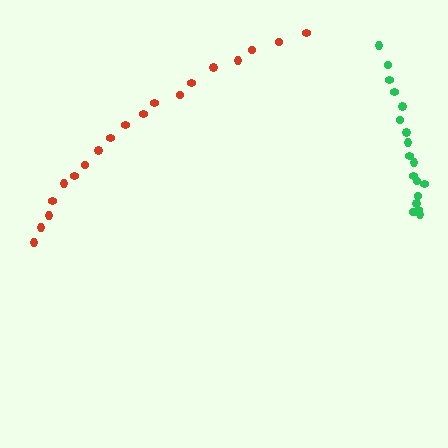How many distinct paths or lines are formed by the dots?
There are 2 distinct paths.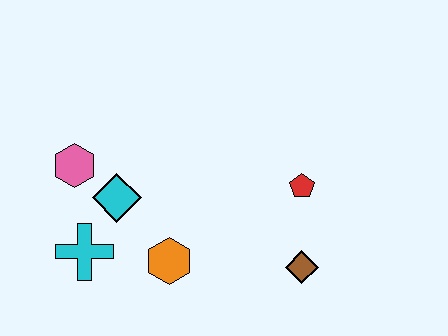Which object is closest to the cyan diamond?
The pink hexagon is closest to the cyan diamond.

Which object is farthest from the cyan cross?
The red pentagon is farthest from the cyan cross.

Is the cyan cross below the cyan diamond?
Yes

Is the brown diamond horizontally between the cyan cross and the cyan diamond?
No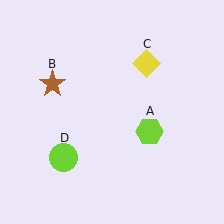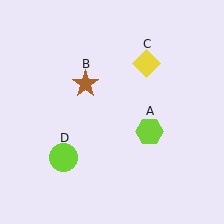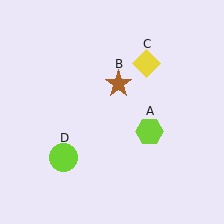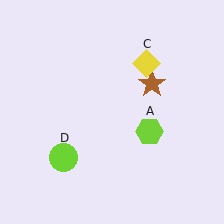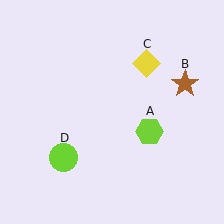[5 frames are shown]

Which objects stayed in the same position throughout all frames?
Lime hexagon (object A) and yellow diamond (object C) and lime circle (object D) remained stationary.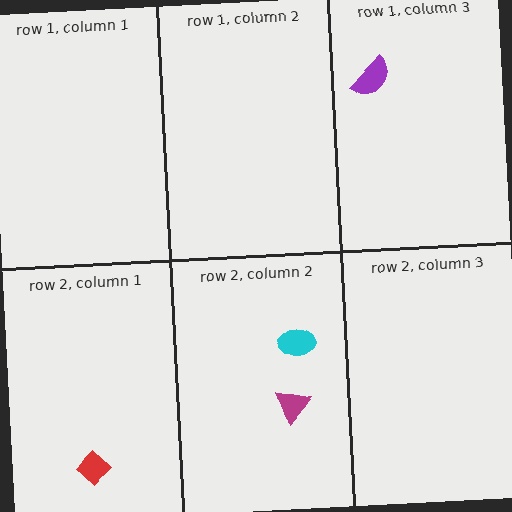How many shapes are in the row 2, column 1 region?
1.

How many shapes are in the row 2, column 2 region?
2.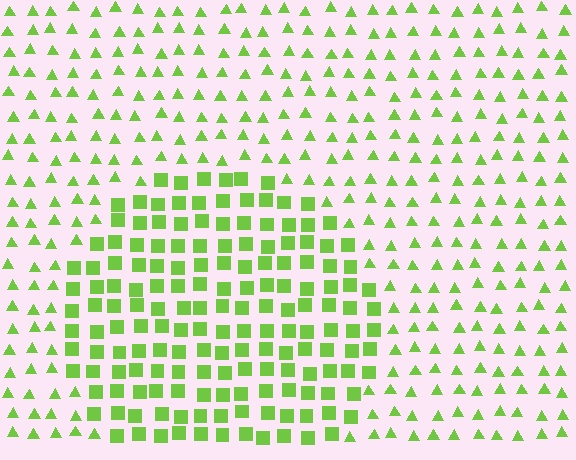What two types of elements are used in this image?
The image uses squares inside the circle region and triangles outside it.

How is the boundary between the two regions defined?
The boundary is defined by a change in element shape: squares inside vs. triangles outside. All elements share the same color and spacing.